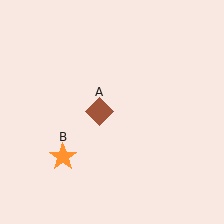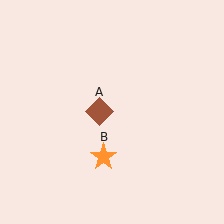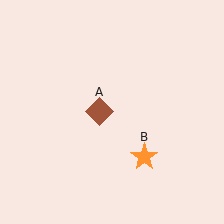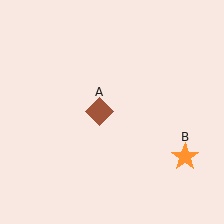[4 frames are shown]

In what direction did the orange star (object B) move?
The orange star (object B) moved right.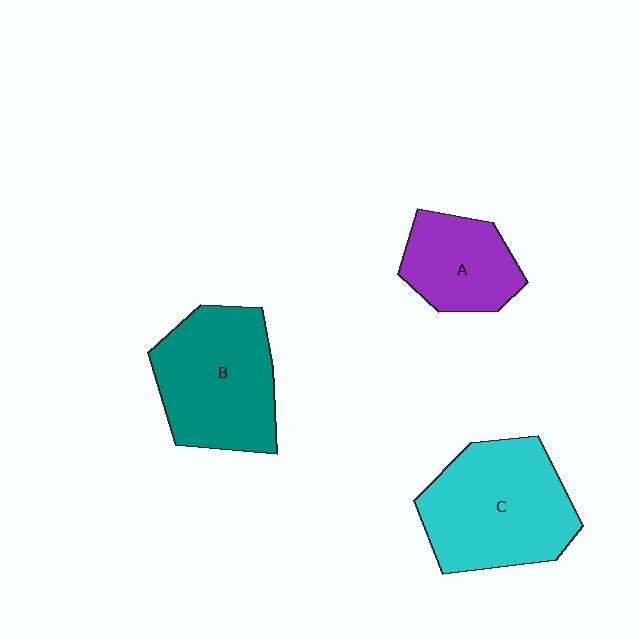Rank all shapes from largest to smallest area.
From largest to smallest: C (cyan), B (teal), A (purple).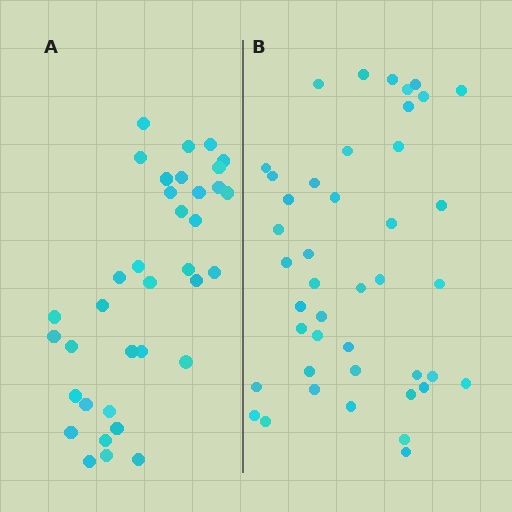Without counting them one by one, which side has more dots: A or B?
Region B (the right region) has more dots.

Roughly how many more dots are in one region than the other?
Region B has roughly 8 or so more dots than region A.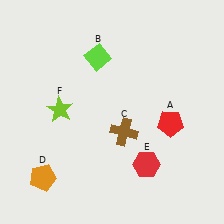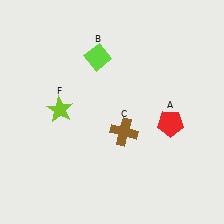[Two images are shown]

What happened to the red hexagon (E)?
The red hexagon (E) was removed in Image 2. It was in the bottom-right area of Image 1.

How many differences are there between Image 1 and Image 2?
There are 2 differences between the two images.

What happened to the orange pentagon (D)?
The orange pentagon (D) was removed in Image 2. It was in the bottom-left area of Image 1.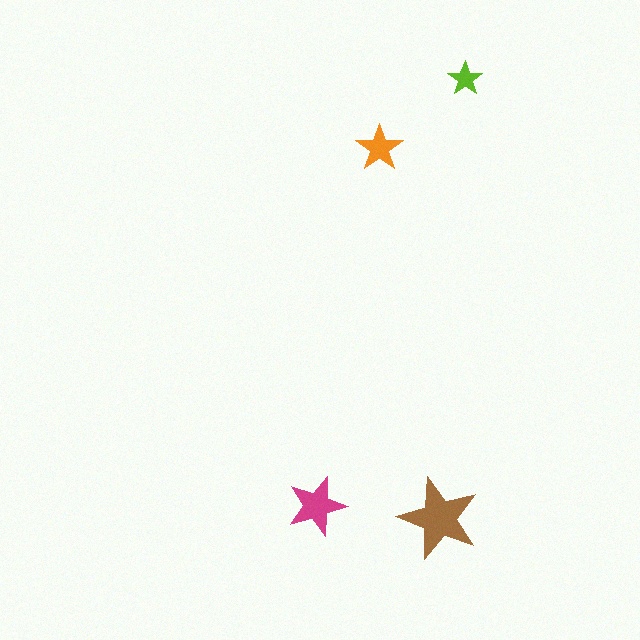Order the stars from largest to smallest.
the brown one, the magenta one, the orange one, the lime one.